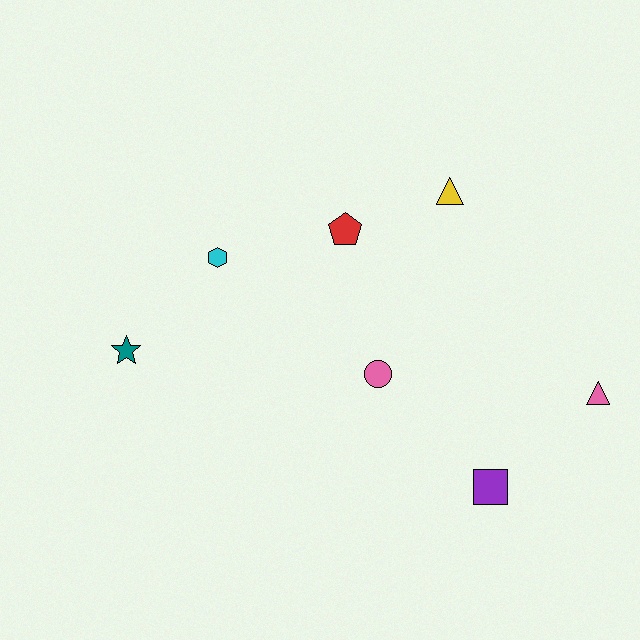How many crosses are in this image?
There are no crosses.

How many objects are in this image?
There are 7 objects.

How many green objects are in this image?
There are no green objects.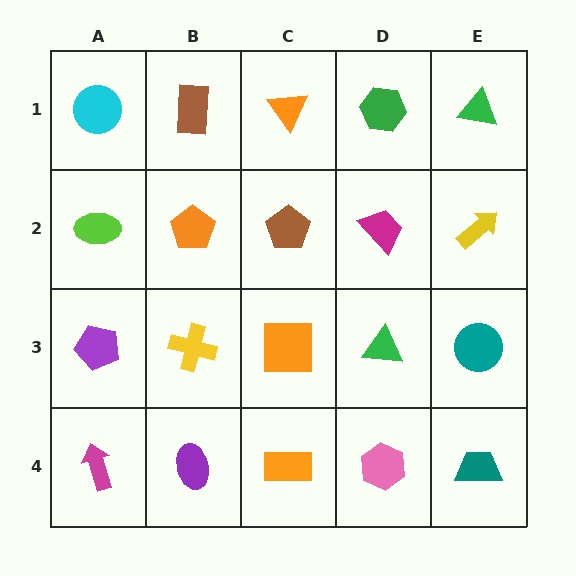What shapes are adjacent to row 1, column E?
A yellow arrow (row 2, column E), a green hexagon (row 1, column D).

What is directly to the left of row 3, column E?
A green triangle.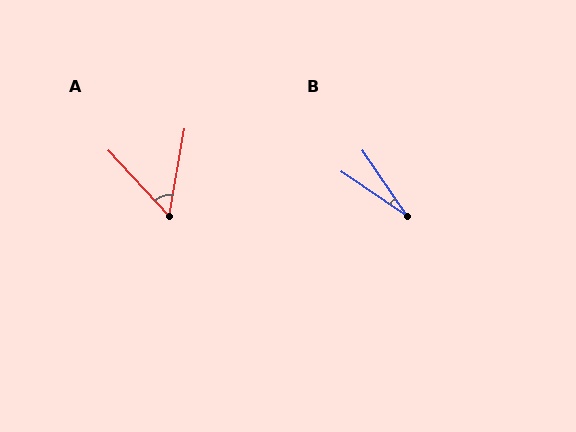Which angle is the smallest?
B, at approximately 21 degrees.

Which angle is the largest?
A, at approximately 53 degrees.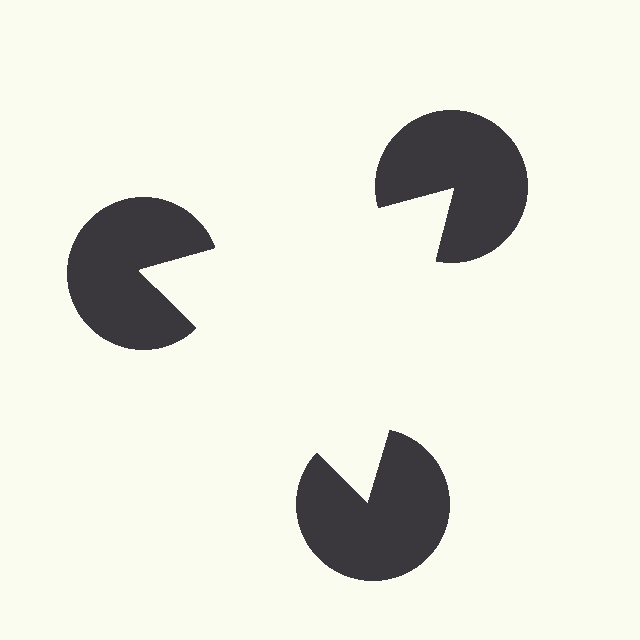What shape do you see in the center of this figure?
An illusory triangle — its edges are inferred from the aligned wedge cuts in the pac-man discs, not physically drawn.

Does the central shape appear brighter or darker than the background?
It typically appears slightly brighter than the background, even though no actual brightness change is drawn.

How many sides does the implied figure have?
3 sides.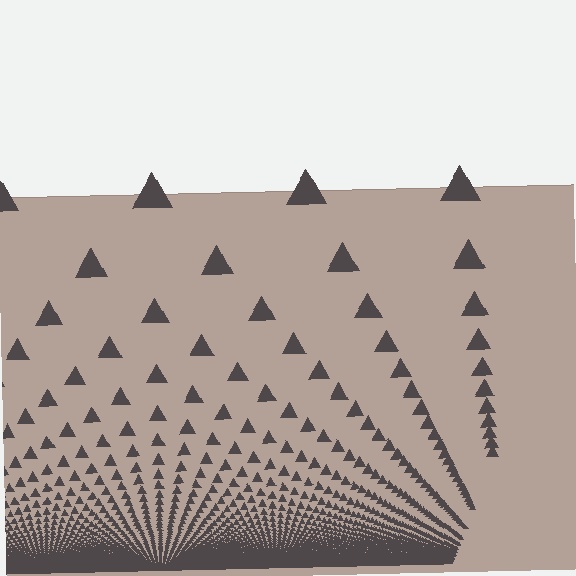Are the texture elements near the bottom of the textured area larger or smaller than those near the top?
Smaller. The gradient is inverted — elements near the bottom are smaller and denser.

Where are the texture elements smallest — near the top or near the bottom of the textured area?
Near the bottom.